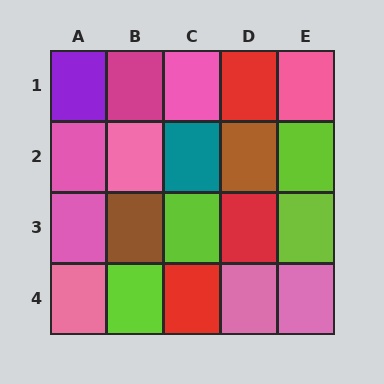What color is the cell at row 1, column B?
Magenta.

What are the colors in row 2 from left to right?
Pink, pink, teal, brown, lime.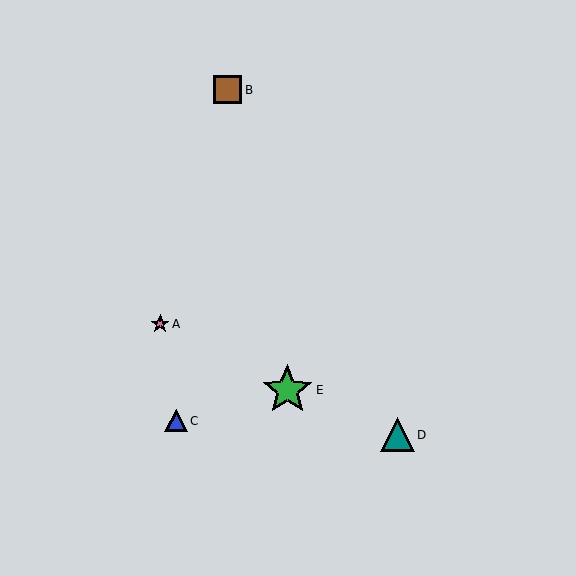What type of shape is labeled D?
Shape D is a teal triangle.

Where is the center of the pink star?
The center of the pink star is at (160, 324).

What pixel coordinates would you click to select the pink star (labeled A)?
Click at (160, 324) to select the pink star A.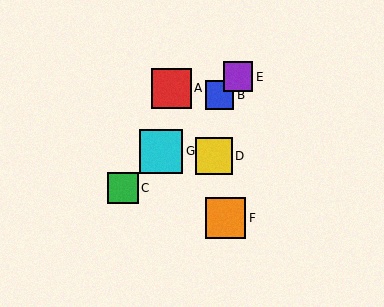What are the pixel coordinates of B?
Object B is at (219, 95).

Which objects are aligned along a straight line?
Objects B, C, E, G are aligned along a straight line.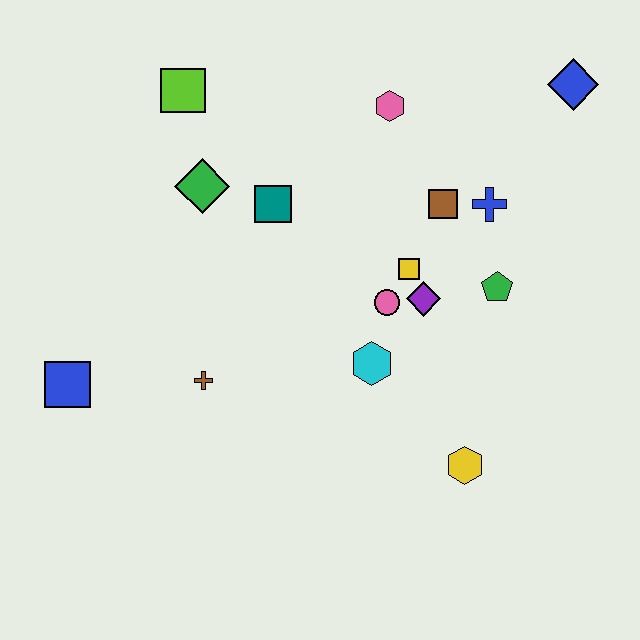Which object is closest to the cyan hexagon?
The pink circle is closest to the cyan hexagon.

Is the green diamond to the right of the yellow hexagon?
No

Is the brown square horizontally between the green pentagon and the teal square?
Yes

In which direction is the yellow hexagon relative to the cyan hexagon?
The yellow hexagon is below the cyan hexagon.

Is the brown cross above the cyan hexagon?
No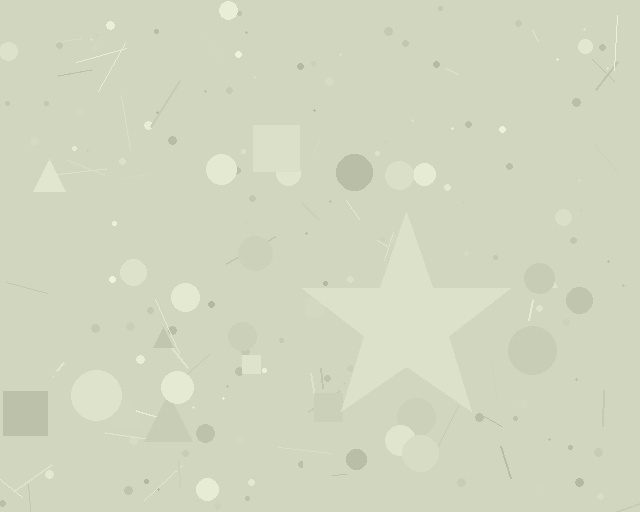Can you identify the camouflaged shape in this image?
The camouflaged shape is a star.